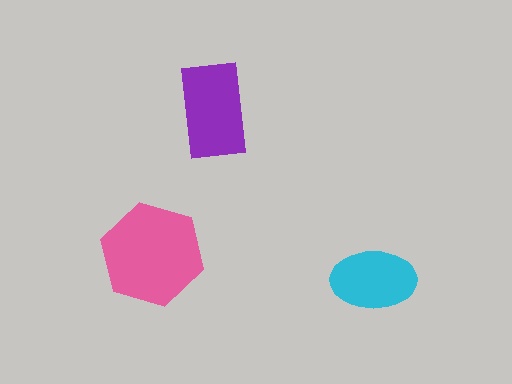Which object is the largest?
The pink hexagon.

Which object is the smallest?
The cyan ellipse.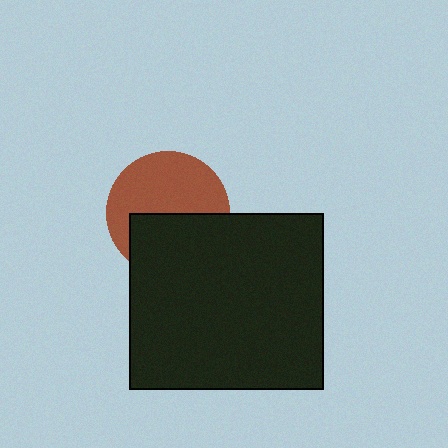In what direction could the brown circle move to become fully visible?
The brown circle could move up. That would shift it out from behind the black rectangle entirely.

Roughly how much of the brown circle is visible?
About half of it is visible (roughly 57%).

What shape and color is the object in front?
The object in front is a black rectangle.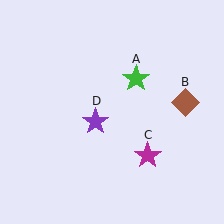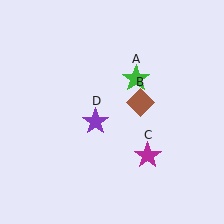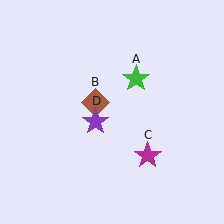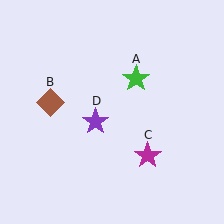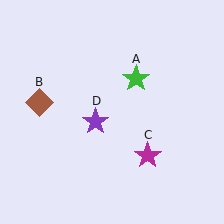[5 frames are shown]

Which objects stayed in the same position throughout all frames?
Green star (object A) and magenta star (object C) and purple star (object D) remained stationary.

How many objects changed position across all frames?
1 object changed position: brown diamond (object B).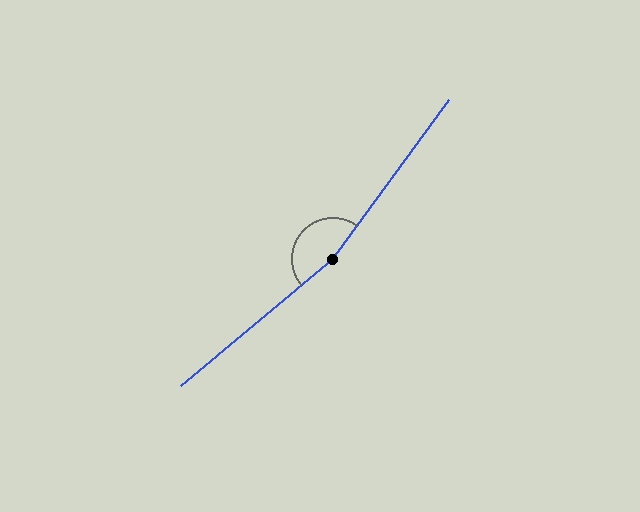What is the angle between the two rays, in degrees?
Approximately 166 degrees.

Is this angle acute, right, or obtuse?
It is obtuse.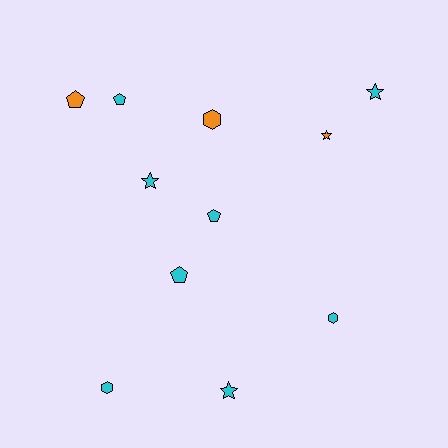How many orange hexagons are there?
There is 1 orange hexagon.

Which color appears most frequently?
Cyan, with 8 objects.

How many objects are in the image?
There are 11 objects.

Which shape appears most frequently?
Pentagon, with 4 objects.